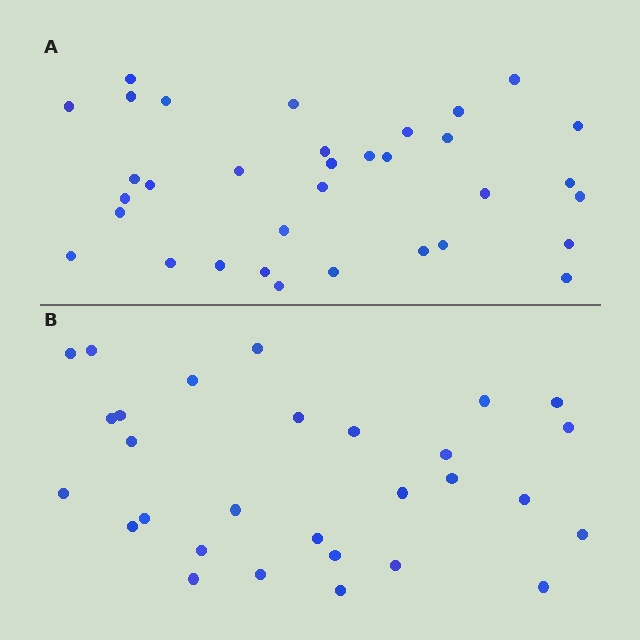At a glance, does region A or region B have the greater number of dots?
Region A (the top region) has more dots.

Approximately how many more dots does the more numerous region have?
Region A has about 5 more dots than region B.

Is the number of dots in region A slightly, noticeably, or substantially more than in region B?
Region A has only slightly more — the two regions are fairly close. The ratio is roughly 1.2 to 1.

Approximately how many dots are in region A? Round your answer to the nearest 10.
About 30 dots. (The exact count is 34, which rounds to 30.)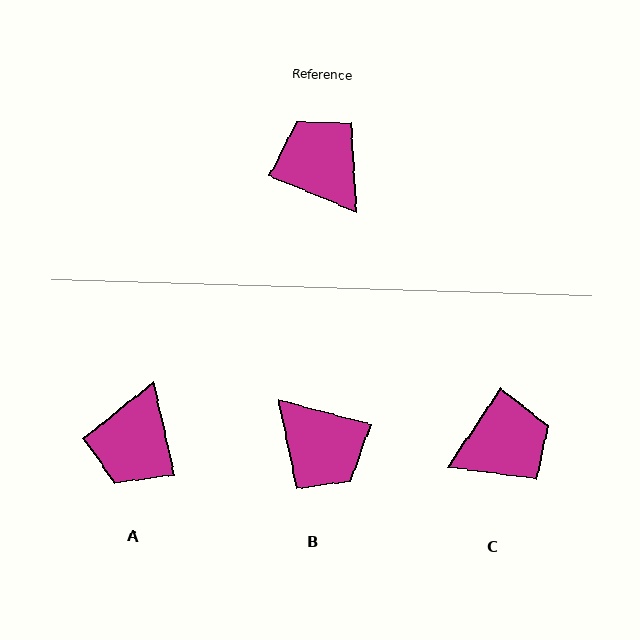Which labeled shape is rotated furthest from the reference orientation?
B, about 173 degrees away.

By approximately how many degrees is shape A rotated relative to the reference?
Approximately 125 degrees counter-clockwise.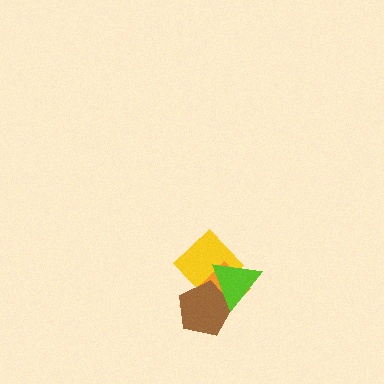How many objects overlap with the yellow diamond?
3 objects overlap with the yellow diamond.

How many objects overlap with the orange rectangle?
3 objects overlap with the orange rectangle.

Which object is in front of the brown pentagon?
The lime triangle is in front of the brown pentagon.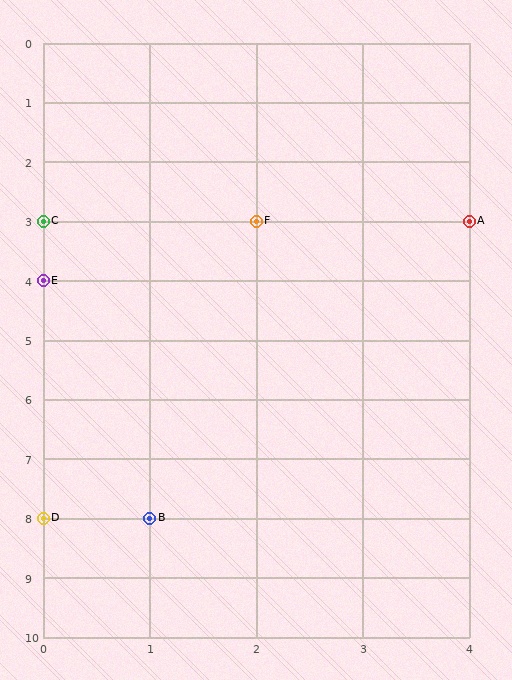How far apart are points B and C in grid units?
Points B and C are 1 column and 5 rows apart (about 5.1 grid units diagonally).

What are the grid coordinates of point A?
Point A is at grid coordinates (4, 3).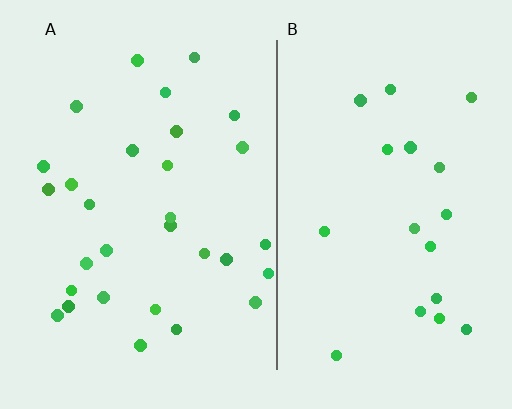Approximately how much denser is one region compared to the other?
Approximately 1.6× — region A over region B.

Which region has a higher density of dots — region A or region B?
A (the left).